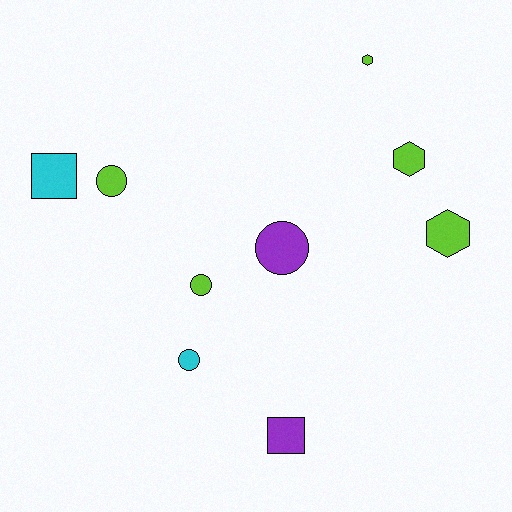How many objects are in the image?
There are 9 objects.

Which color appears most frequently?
Lime, with 5 objects.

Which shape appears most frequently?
Circle, with 4 objects.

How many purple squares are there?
There is 1 purple square.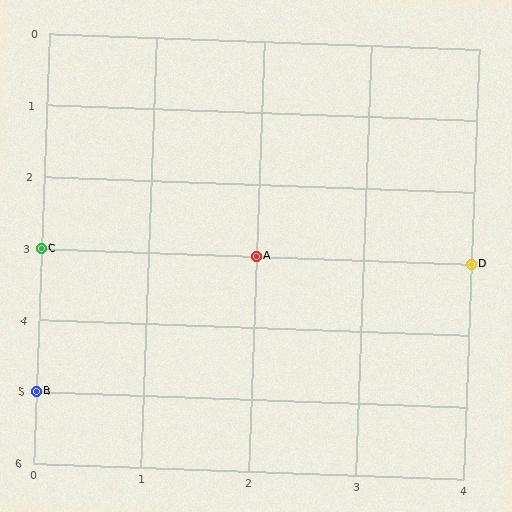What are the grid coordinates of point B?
Point B is at grid coordinates (0, 5).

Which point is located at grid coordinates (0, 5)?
Point B is at (0, 5).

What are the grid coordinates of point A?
Point A is at grid coordinates (2, 3).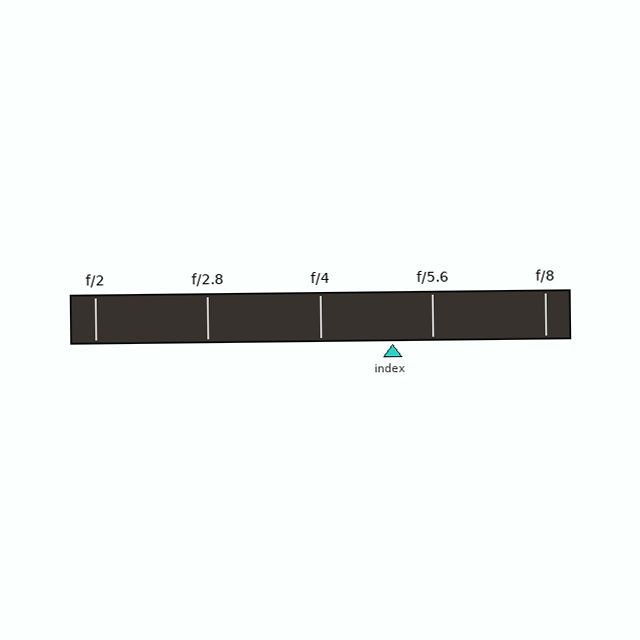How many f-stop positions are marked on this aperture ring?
There are 5 f-stop positions marked.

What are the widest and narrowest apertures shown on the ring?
The widest aperture shown is f/2 and the narrowest is f/8.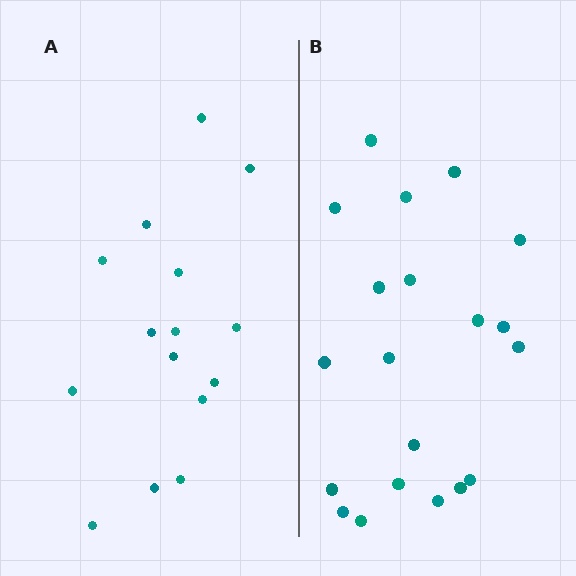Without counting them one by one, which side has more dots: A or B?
Region B (the right region) has more dots.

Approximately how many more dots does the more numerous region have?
Region B has about 5 more dots than region A.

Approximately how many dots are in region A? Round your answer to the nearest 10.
About 20 dots. (The exact count is 15, which rounds to 20.)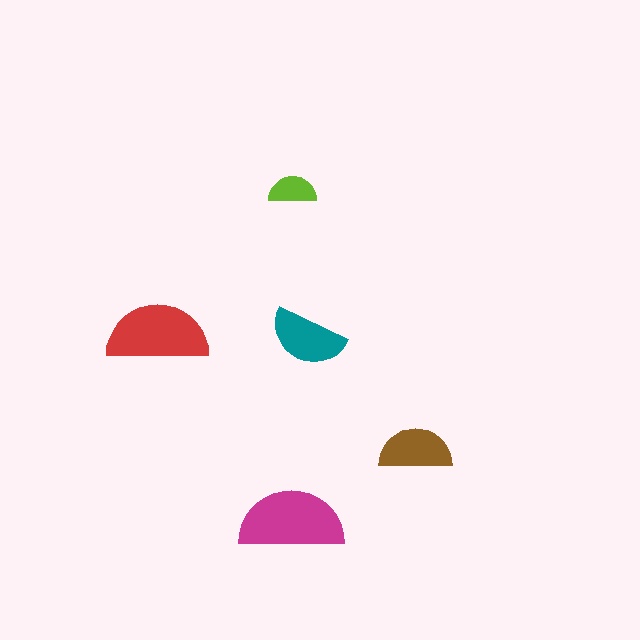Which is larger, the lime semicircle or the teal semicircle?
The teal one.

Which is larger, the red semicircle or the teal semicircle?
The red one.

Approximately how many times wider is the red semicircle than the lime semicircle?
About 2 times wider.